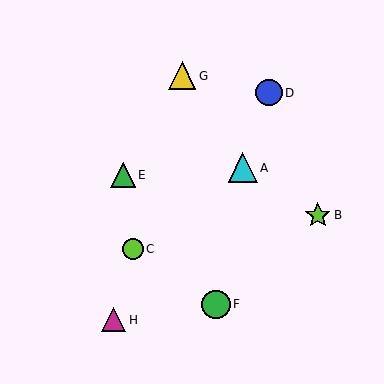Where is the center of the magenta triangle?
The center of the magenta triangle is at (114, 320).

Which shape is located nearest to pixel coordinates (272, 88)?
The blue circle (labeled D) at (269, 93) is nearest to that location.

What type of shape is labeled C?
Shape C is a lime circle.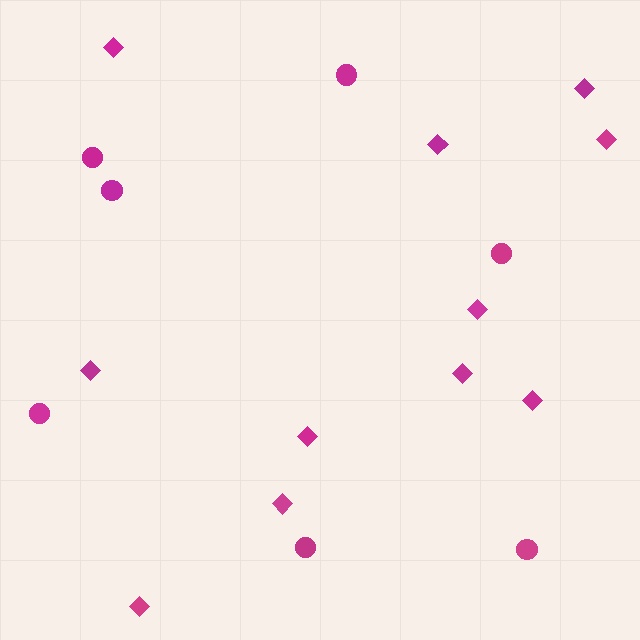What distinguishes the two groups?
There are 2 groups: one group of diamonds (11) and one group of circles (7).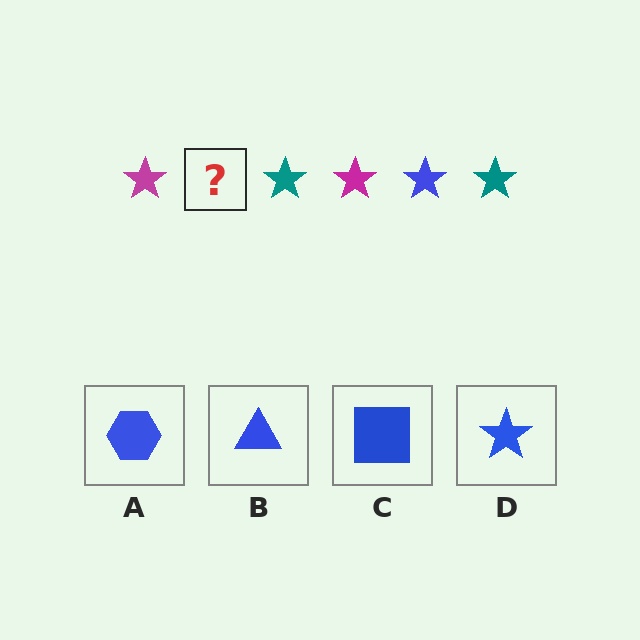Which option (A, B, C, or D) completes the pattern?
D.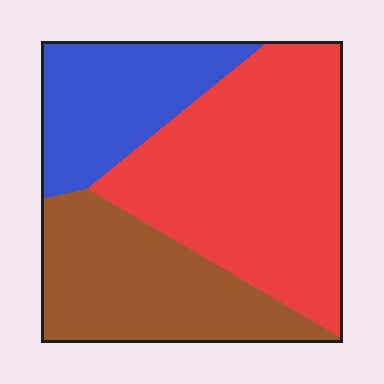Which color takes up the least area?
Blue, at roughly 20%.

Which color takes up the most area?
Red, at roughly 50%.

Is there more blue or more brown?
Brown.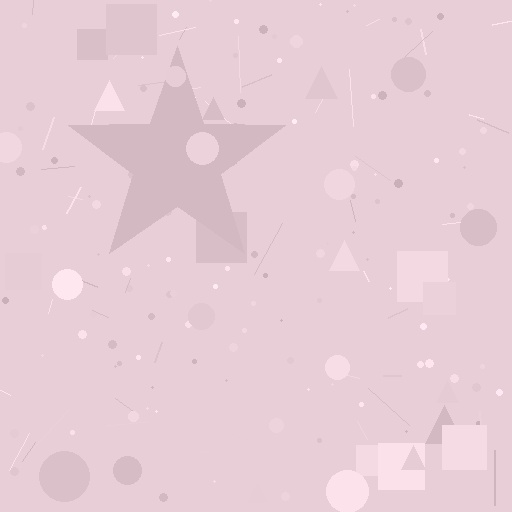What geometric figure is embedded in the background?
A star is embedded in the background.